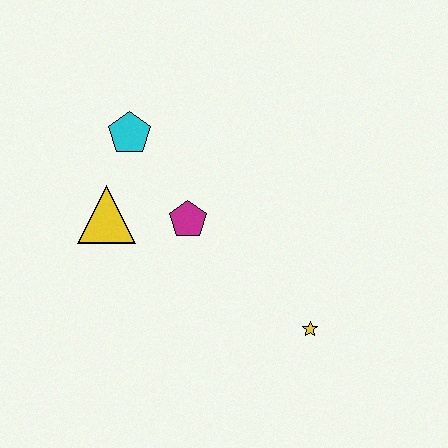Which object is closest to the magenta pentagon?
The yellow triangle is closest to the magenta pentagon.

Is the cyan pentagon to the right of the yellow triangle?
Yes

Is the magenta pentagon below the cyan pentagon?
Yes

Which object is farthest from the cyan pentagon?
The yellow star is farthest from the cyan pentagon.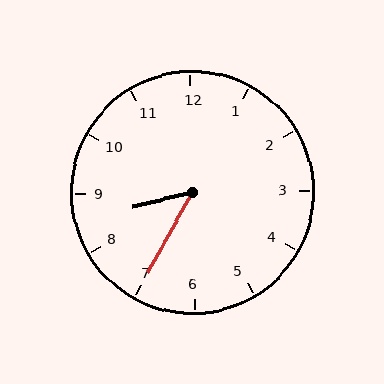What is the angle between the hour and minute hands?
Approximately 48 degrees.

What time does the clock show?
8:35.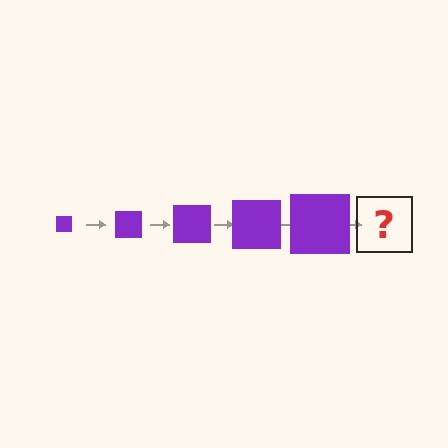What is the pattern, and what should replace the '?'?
The pattern is that the square gets progressively larger each step. The '?' should be a purple square, larger than the previous one.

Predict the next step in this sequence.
The next step is a purple square, larger than the previous one.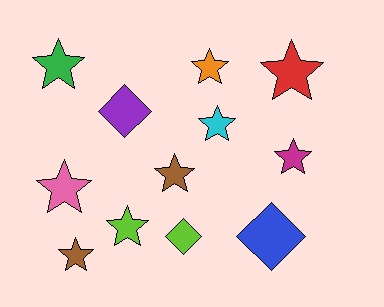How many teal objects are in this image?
There are no teal objects.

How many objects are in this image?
There are 12 objects.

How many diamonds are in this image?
There are 3 diamonds.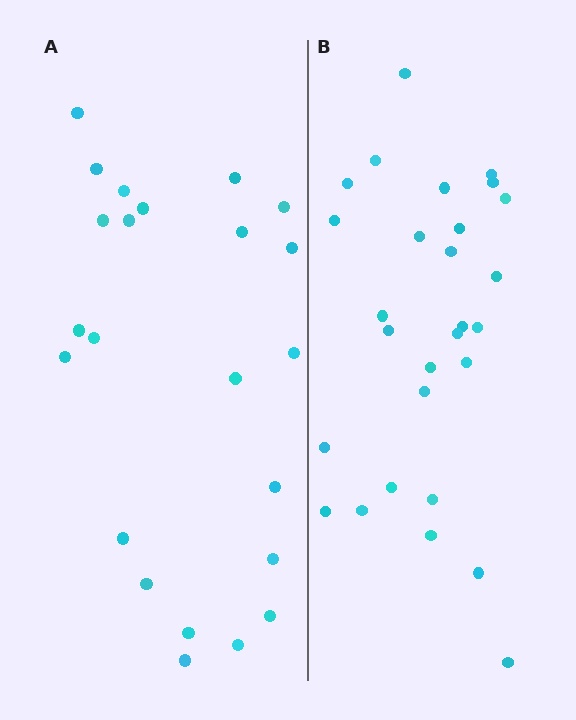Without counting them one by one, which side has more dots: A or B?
Region B (the right region) has more dots.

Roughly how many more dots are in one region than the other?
Region B has about 5 more dots than region A.